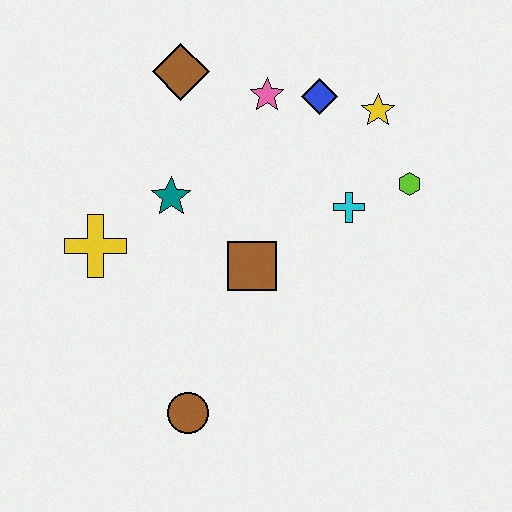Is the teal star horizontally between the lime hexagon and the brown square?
No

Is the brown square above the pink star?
No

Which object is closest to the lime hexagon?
The cyan cross is closest to the lime hexagon.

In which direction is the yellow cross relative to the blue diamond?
The yellow cross is to the left of the blue diamond.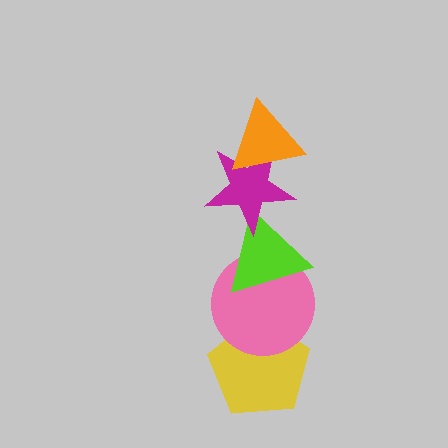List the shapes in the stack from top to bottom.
From top to bottom: the orange triangle, the magenta star, the lime triangle, the pink circle, the yellow pentagon.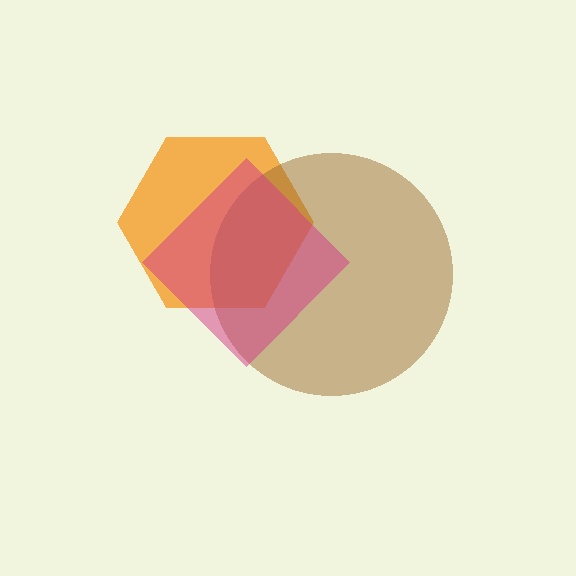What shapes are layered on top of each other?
The layered shapes are: an orange hexagon, a brown circle, a magenta diamond.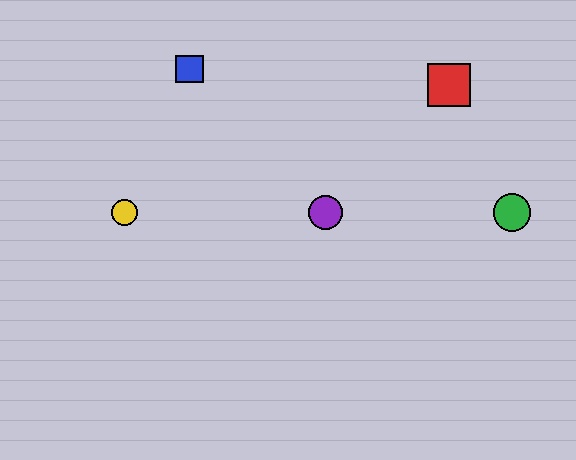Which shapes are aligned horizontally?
The green circle, the yellow circle, the purple circle are aligned horizontally.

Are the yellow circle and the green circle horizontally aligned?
Yes, both are at y≈213.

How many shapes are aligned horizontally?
3 shapes (the green circle, the yellow circle, the purple circle) are aligned horizontally.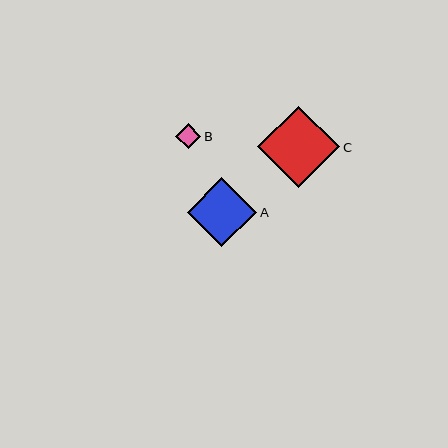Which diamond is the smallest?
Diamond B is the smallest with a size of approximately 25 pixels.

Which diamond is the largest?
Diamond C is the largest with a size of approximately 82 pixels.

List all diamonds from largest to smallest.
From largest to smallest: C, A, B.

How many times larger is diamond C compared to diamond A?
Diamond C is approximately 1.2 times the size of diamond A.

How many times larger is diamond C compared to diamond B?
Diamond C is approximately 3.2 times the size of diamond B.